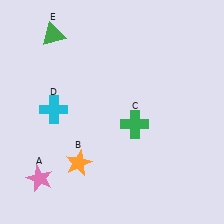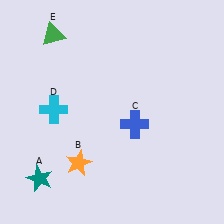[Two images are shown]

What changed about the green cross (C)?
In Image 1, C is green. In Image 2, it changed to blue.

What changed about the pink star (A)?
In Image 1, A is pink. In Image 2, it changed to teal.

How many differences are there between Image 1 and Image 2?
There are 2 differences between the two images.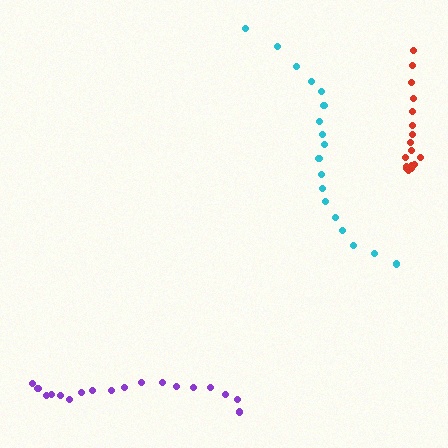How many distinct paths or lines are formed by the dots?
There are 3 distinct paths.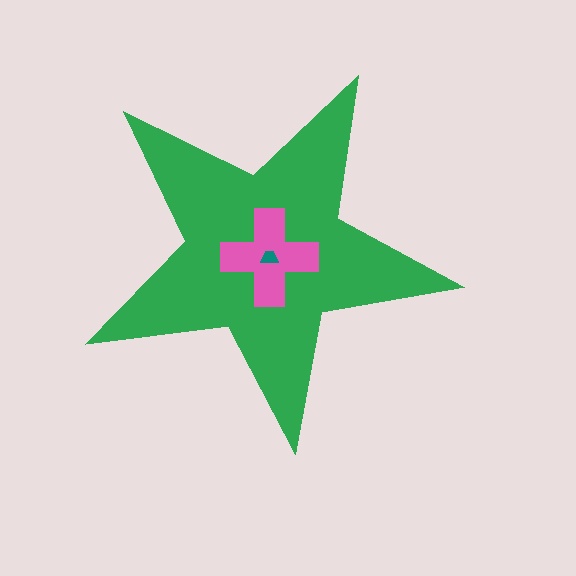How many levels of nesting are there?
3.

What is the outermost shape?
The green star.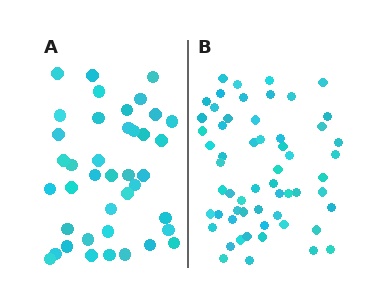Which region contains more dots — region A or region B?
Region B (the right region) has more dots.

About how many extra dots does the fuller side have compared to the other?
Region B has approximately 20 more dots than region A.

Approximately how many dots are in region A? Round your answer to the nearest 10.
About 40 dots.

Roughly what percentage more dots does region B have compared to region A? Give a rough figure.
About 45% more.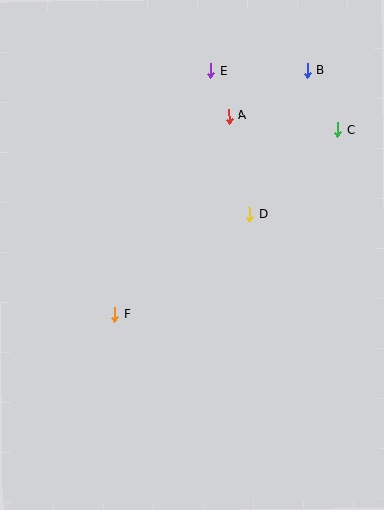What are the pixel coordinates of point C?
Point C is at (338, 130).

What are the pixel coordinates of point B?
Point B is at (307, 70).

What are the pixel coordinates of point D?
Point D is at (250, 215).